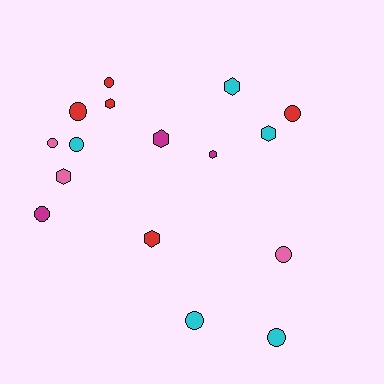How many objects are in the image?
There are 16 objects.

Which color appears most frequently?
Red, with 5 objects.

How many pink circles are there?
There are 2 pink circles.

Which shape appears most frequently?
Circle, with 9 objects.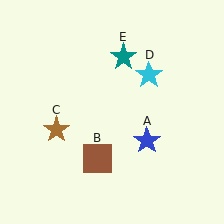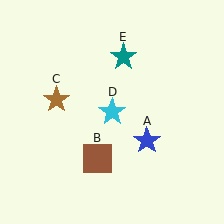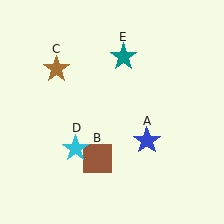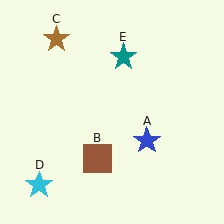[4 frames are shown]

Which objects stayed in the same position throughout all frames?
Blue star (object A) and brown square (object B) and teal star (object E) remained stationary.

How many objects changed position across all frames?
2 objects changed position: brown star (object C), cyan star (object D).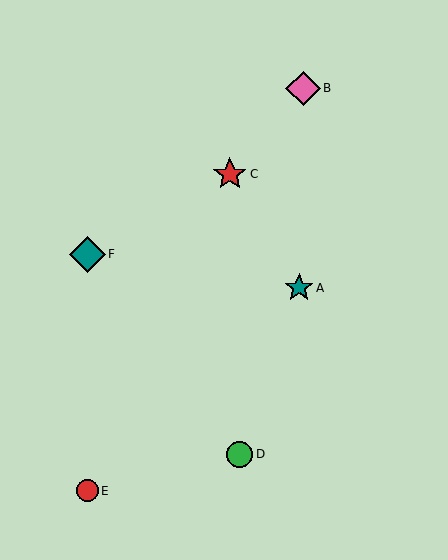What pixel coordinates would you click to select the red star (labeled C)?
Click at (230, 174) to select the red star C.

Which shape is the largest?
The teal diamond (labeled F) is the largest.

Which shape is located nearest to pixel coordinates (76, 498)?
The red circle (labeled E) at (88, 491) is nearest to that location.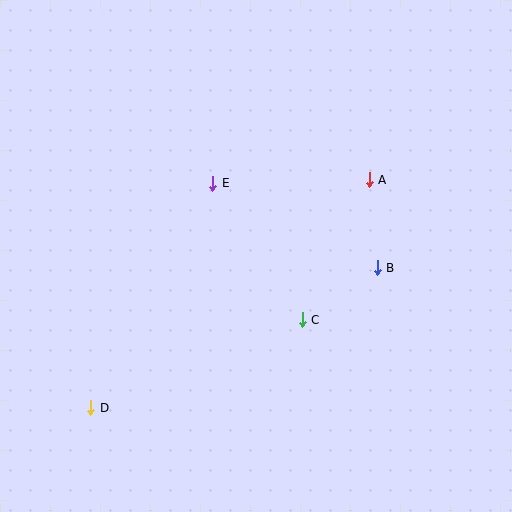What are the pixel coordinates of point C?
Point C is at (302, 320).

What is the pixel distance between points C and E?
The distance between C and E is 163 pixels.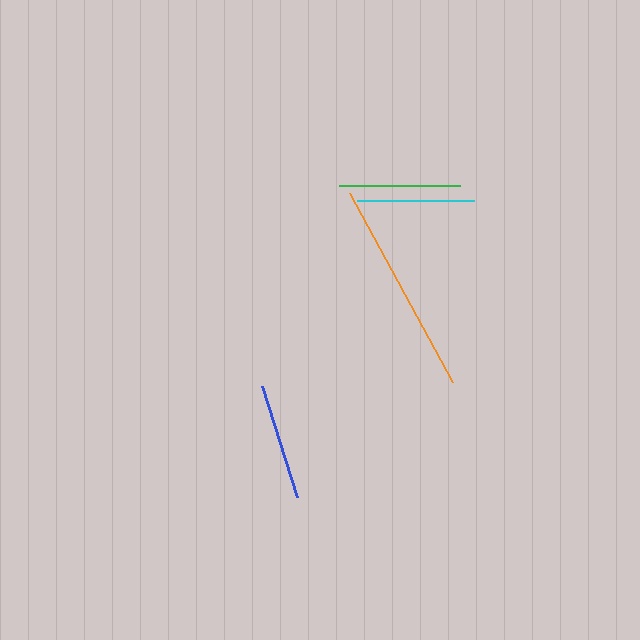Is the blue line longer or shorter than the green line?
The green line is longer than the blue line.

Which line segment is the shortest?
The blue line is the shortest at approximately 117 pixels.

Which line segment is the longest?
The orange line is the longest at approximately 216 pixels.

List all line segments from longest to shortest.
From longest to shortest: orange, green, cyan, blue.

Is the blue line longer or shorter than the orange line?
The orange line is longer than the blue line.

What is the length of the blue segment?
The blue segment is approximately 117 pixels long.